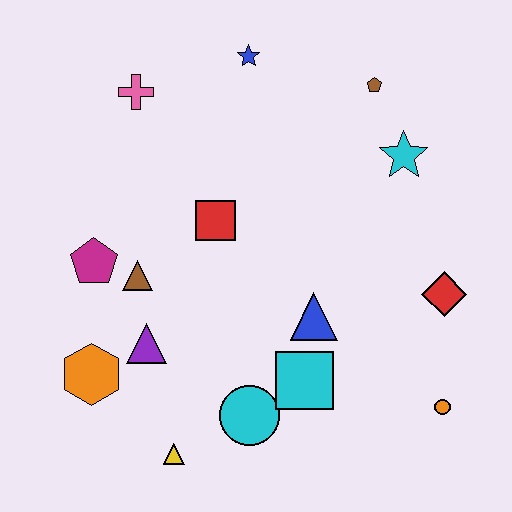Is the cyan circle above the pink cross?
No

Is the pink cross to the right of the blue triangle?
No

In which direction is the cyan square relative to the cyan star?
The cyan square is below the cyan star.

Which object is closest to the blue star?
The pink cross is closest to the blue star.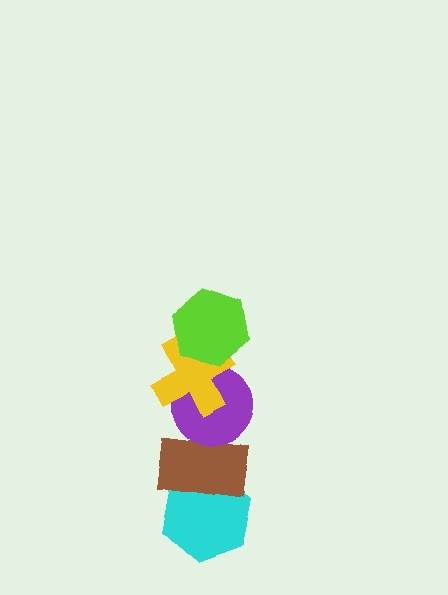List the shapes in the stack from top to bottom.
From top to bottom: the lime hexagon, the yellow cross, the purple circle, the brown rectangle, the cyan hexagon.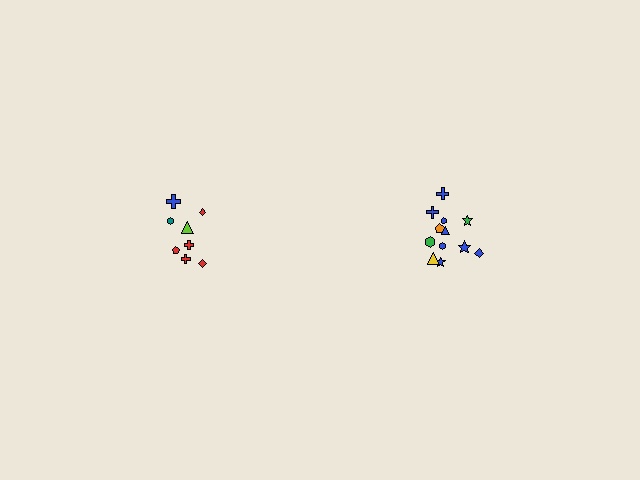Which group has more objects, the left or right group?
The right group.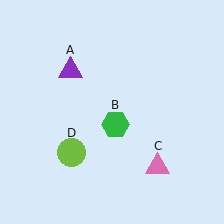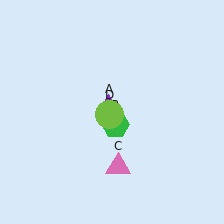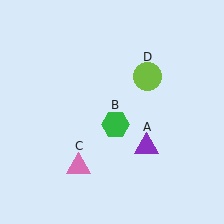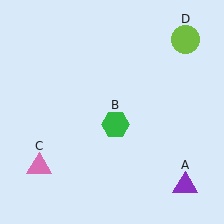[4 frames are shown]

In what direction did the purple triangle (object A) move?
The purple triangle (object A) moved down and to the right.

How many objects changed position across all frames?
3 objects changed position: purple triangle (object A), pink triangle (object C), lime circle (object D).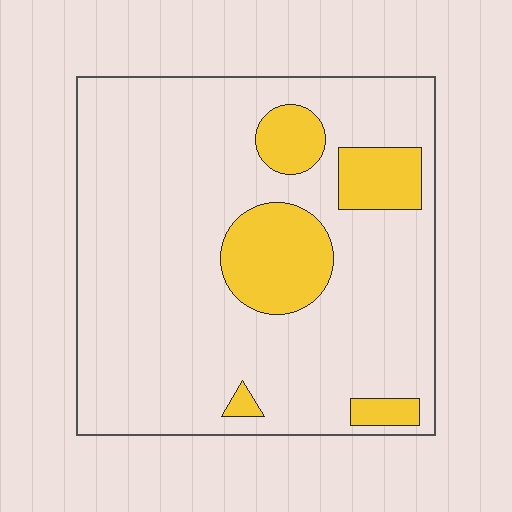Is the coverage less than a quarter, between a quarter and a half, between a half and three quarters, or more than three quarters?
Less than a quarter.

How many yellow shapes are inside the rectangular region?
5.